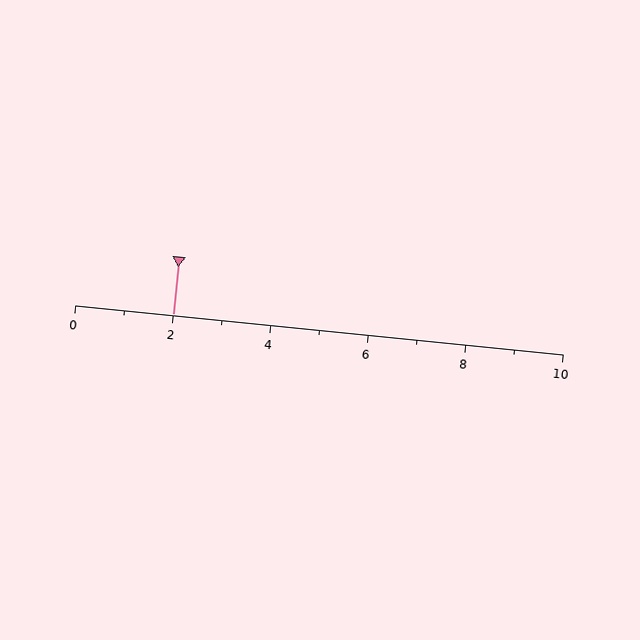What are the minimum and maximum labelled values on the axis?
The axis runs from 0 to 10.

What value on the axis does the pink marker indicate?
The marker indicates approximately 2.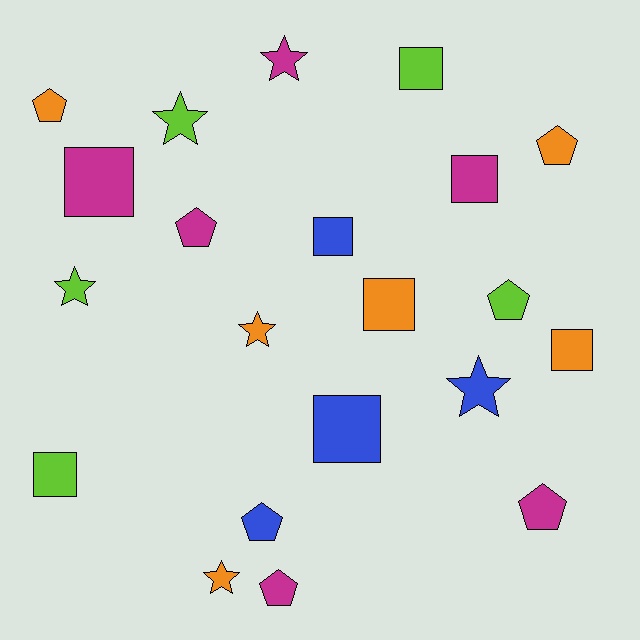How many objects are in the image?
There are 21 objects.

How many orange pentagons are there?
There are 2 orange pentagons.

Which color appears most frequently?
Orange, with 6 objects.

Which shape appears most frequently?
Square, with 8 objects.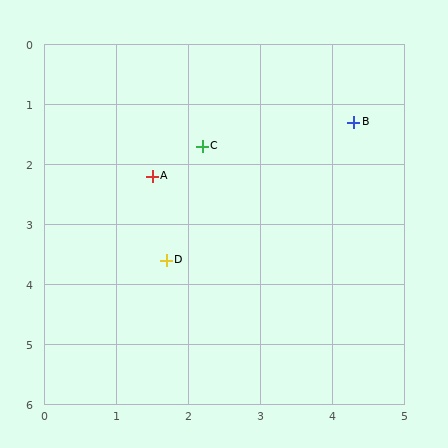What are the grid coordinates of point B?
Point B is at approximately (4.3, 1.3).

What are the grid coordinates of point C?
Point C is at approximately (2.2, 1.7).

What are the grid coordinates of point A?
Point A is at approximately (1.5, 2.2).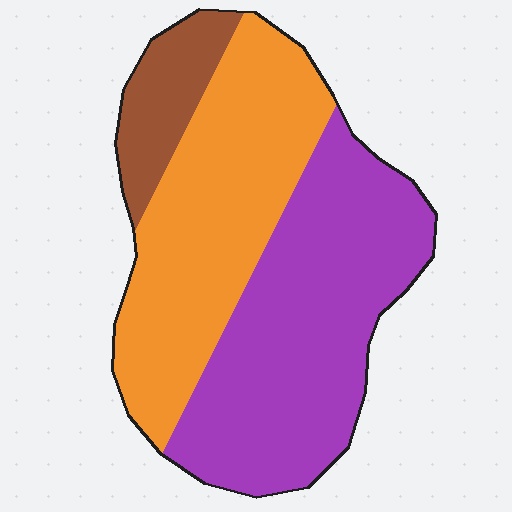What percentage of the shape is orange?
Orange takes up between a third and a half of the shape.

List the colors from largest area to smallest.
From largest to smallest: purple, orange, brown.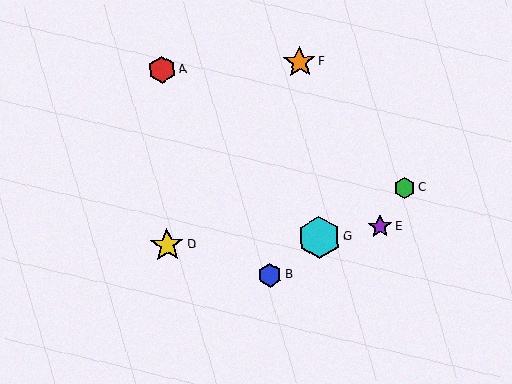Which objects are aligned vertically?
Objects A, D are aligned vertically.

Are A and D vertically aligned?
Yes, both are at x≈162.